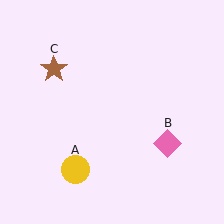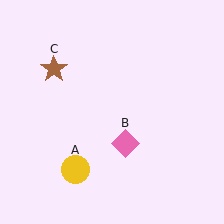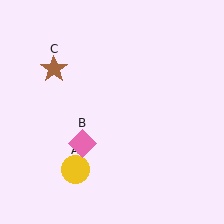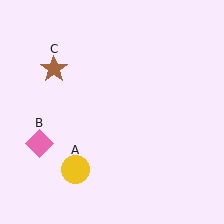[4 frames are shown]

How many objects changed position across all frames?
1 object changed position: pink diamond (object B).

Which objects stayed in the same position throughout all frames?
Yellow circle (object A) and brown star (object C) remained stationary.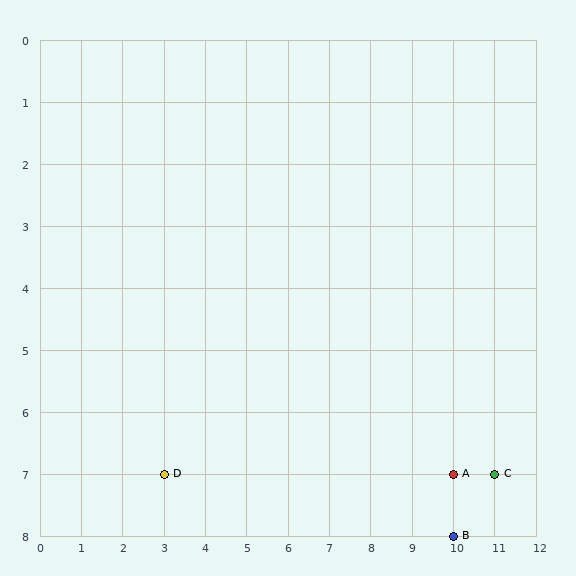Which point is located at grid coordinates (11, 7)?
Point C is at (11, 7).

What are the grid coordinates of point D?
Point D is at grid coordinates (3, 7).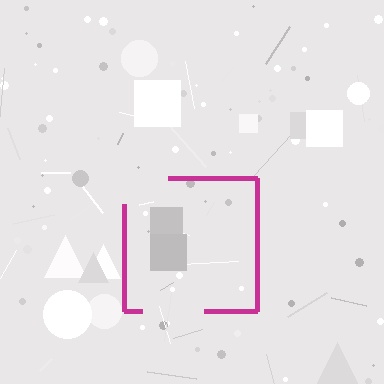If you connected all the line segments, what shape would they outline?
They would outline a square.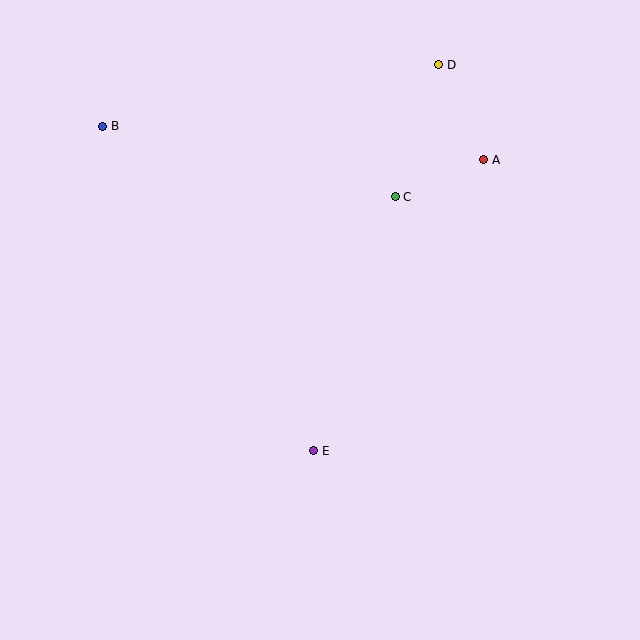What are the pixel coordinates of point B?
Point B is at (103, 126).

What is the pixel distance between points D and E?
The distance between D and E is 406 pixels.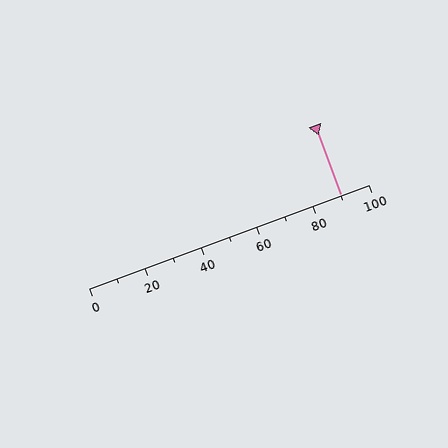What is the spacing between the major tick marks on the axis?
The major ticks are spaced 20 apart.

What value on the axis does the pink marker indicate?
The marker indicates approximately 90.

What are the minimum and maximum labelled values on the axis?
The axis runs from 0 to 100.